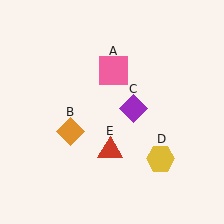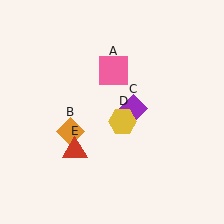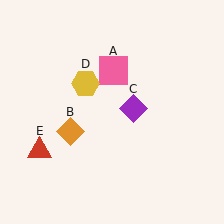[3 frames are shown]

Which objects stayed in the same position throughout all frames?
Pink square (object A) and orange diamond (object B) and purple diamond (object C) remained stationary.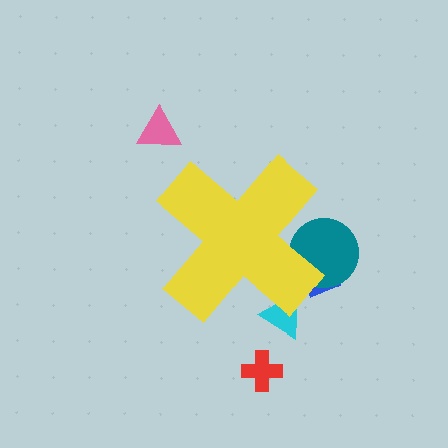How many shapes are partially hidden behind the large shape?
3 shapes are partially hidden.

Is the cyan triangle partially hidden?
Yes, the cyan triangle is partially hidden behind the yellow cross.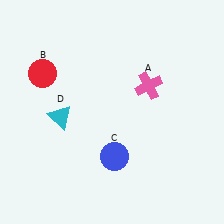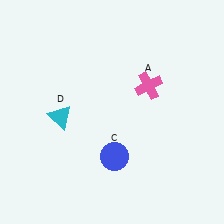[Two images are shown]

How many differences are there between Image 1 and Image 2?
There is 1 difference between the two images.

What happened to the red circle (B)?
The red circle (B) was removed in Image 2. It was in the top-left area of Image 1.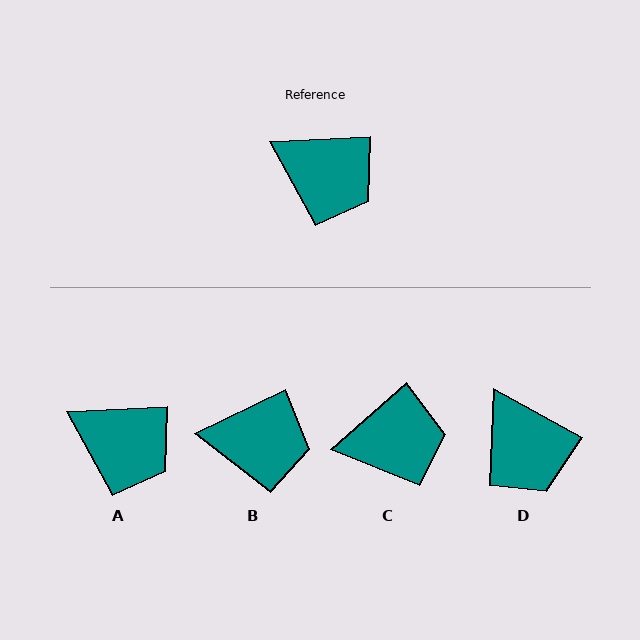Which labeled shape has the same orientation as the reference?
A.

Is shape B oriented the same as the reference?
No, it is off by about 24 degrees.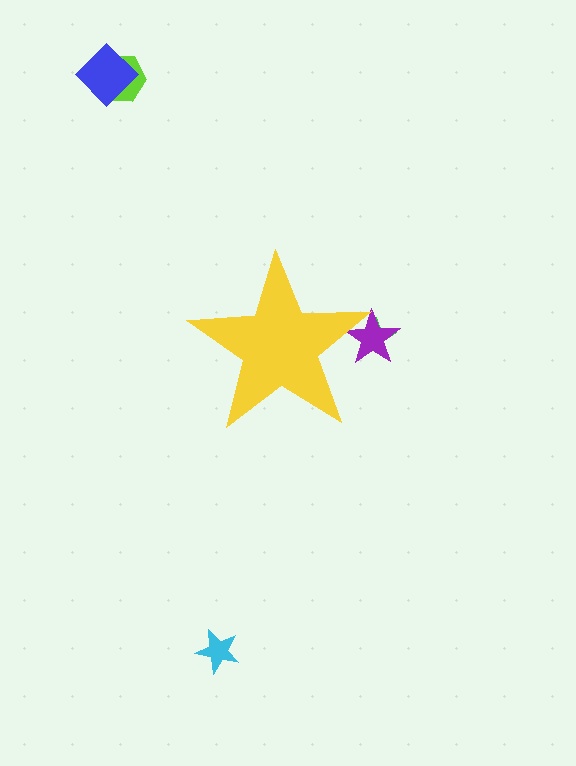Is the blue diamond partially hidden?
No, the blue diamond is fully visible.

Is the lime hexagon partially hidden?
No, the lime hexagon is fully visible.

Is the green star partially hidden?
Yes, the green star is partially hidden behind the yellow star.